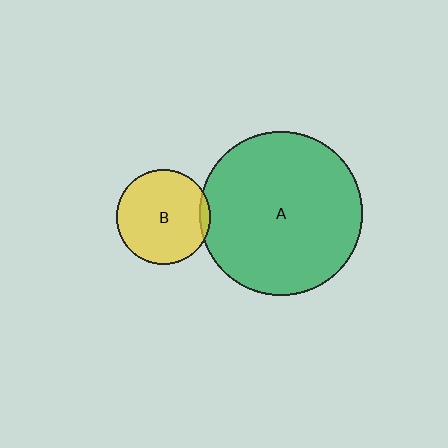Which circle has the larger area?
Circle A (green).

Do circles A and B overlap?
Yes.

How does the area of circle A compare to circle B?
Approximately 3.0 times.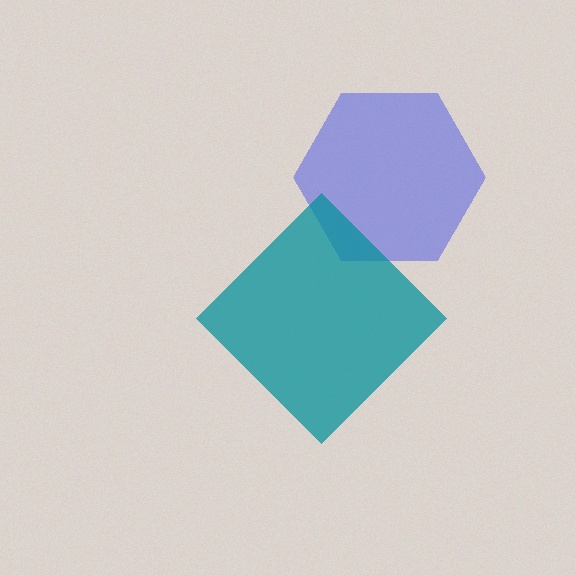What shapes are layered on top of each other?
The layered shapes are: a blue hexagon, a teal diamond.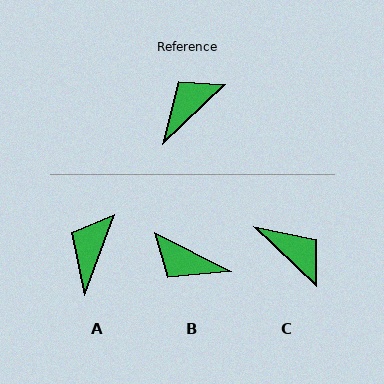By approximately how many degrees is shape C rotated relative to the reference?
Approximately 87 degrees clockwise.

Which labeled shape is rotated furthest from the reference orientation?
B, about 109 degrees away.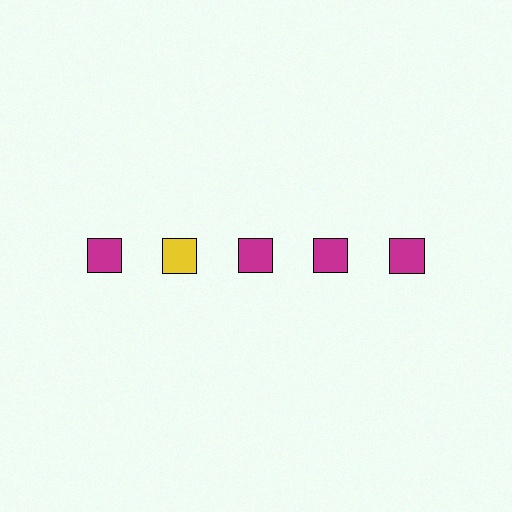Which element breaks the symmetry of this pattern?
The yellow square in the top row, second from left column breaks the symmetry. All other shapes are magenta squares.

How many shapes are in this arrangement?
There are 5 shapes arranged in a grid pattern.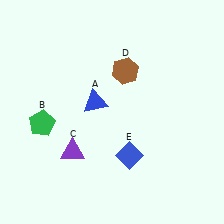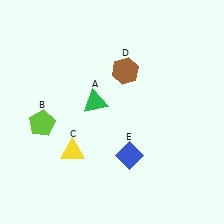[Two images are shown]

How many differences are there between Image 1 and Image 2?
There are 3 differences between the two images.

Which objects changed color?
A changed from blue to green. B changed from green to lime. C changed from purple to yellow.